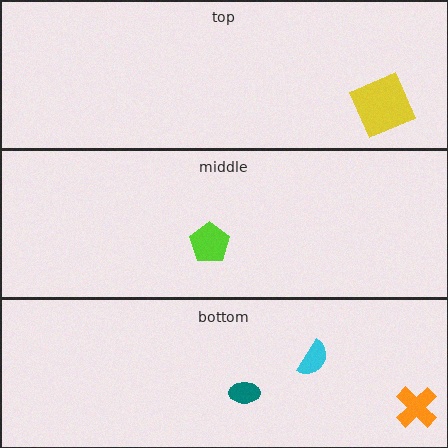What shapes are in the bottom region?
The cyan semicircle, the teal ellipse, the orange cross.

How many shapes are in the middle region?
1.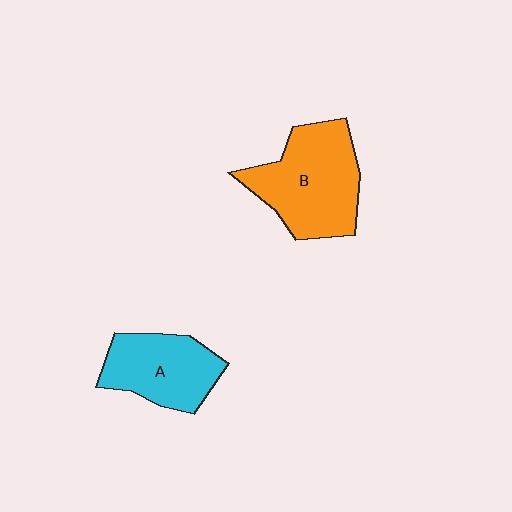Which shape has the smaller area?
Shape A (cyan).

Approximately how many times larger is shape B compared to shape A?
Approximately 1.3 times.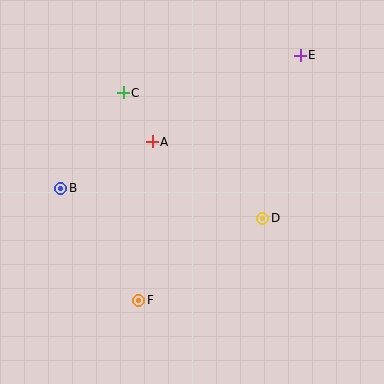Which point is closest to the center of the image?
Point A at (152, 142) is closest to the center.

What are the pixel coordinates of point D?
Point D is at (263, 218).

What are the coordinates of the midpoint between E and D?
The midpoint between E and D is at (281, 137).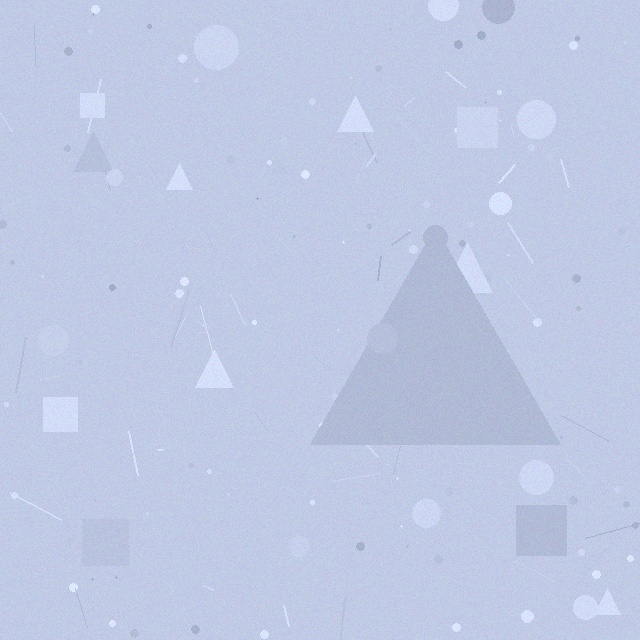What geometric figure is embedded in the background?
A triangle is embedded in the background.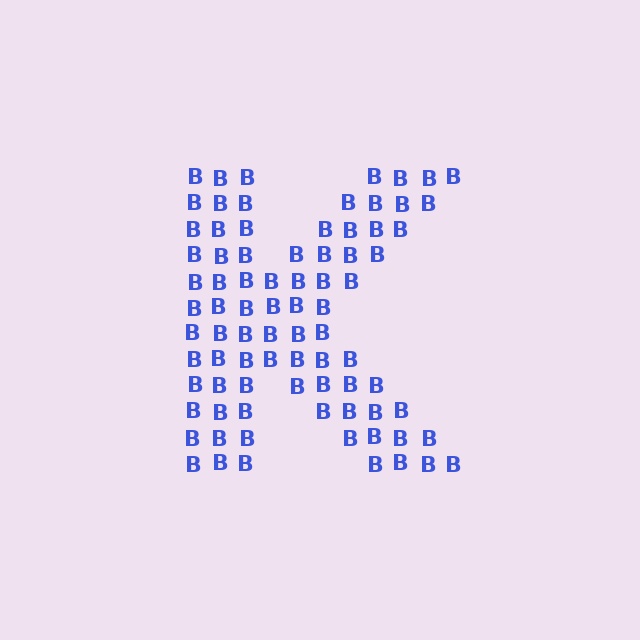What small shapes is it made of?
It is made of small letter B's.